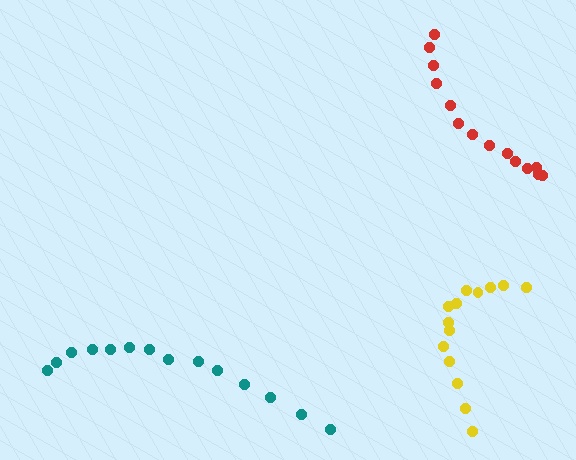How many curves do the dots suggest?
There are 3 distinct paths.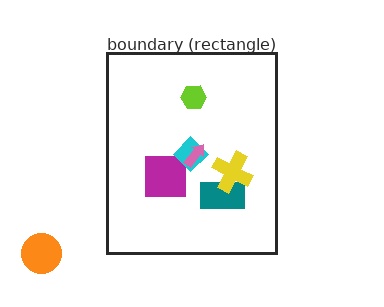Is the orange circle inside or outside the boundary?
Outside.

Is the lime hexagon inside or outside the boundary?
Inside.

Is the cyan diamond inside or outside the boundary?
Inside.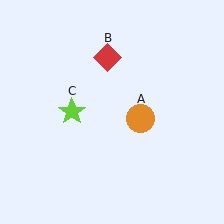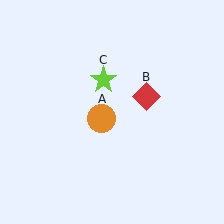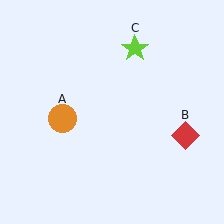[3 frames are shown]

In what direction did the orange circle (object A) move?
The orange circle (object A) moved left.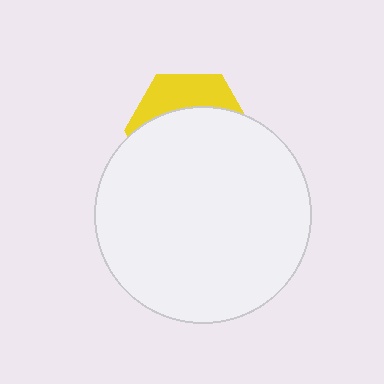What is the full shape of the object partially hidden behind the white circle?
The partially hidden object is a yellow hexagon.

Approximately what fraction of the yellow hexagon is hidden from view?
Roughly 69% of the yellow hexagon is hidden behind the white circle.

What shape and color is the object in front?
The object in front is a white circle.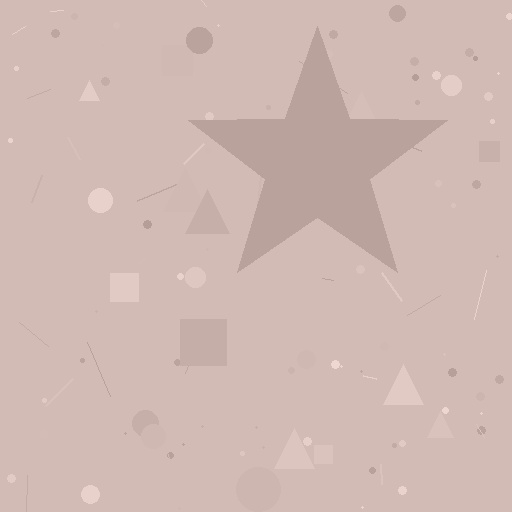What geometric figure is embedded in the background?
A star is embedded in the background.